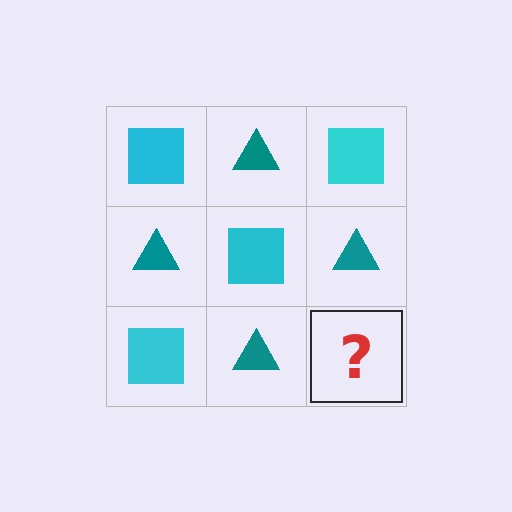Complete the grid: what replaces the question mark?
The question mark should be replaced with a cyan square.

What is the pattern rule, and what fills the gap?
The rule is that it alternates cyan square and teal triangle in a checkerboard pattern. The gap should be filled with a cyan square.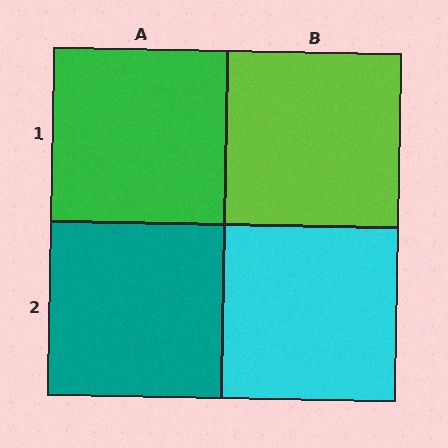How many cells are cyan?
1 cell is cyan.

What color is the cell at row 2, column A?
Teal.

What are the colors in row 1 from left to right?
Green, lime.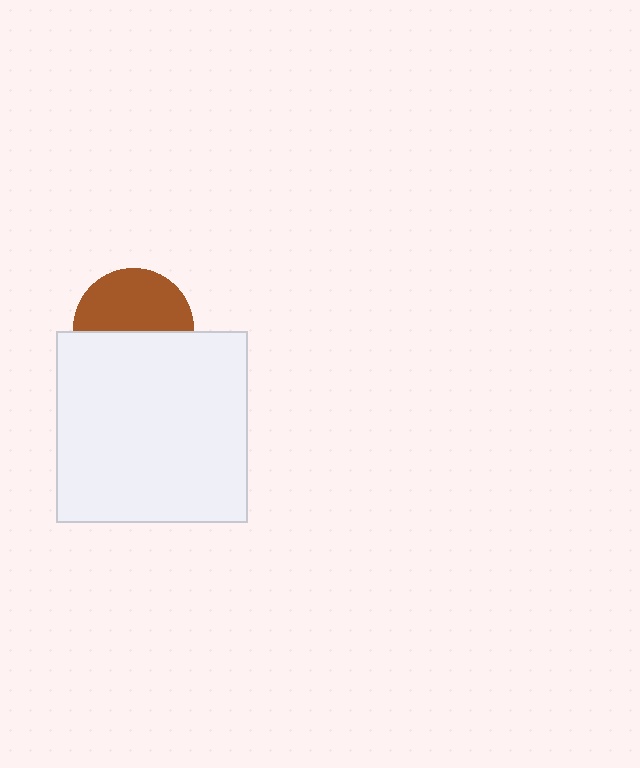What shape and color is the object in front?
The object in front is a white square.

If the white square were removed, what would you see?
You would see the complete brown circle.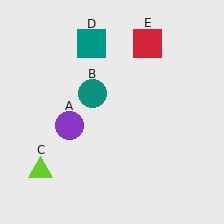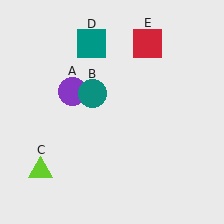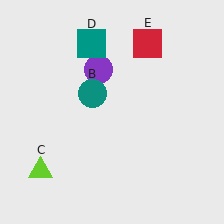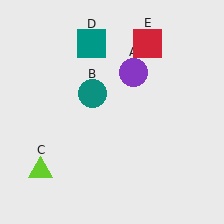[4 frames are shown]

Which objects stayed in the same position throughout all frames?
Teal circle (object B) and lime triangle (object C) and teal square (object D) and red square (object E) remained stationary.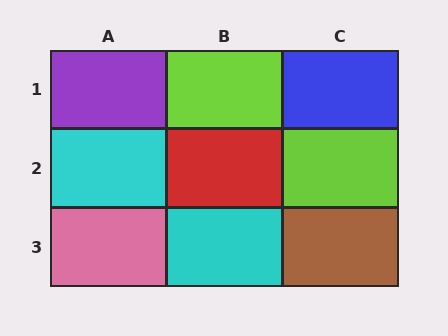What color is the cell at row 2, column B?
Red.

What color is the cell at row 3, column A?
Pink.